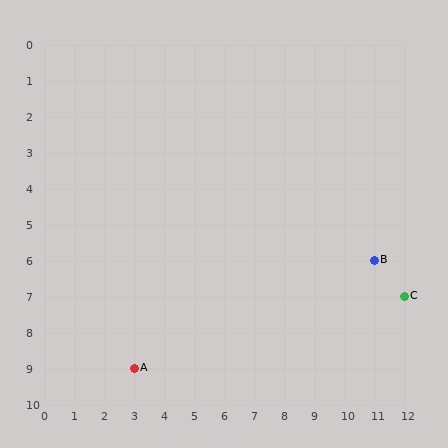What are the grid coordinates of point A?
Point A is at grid coordinates (3, 9).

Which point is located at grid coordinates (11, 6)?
Point B is at (11, 6).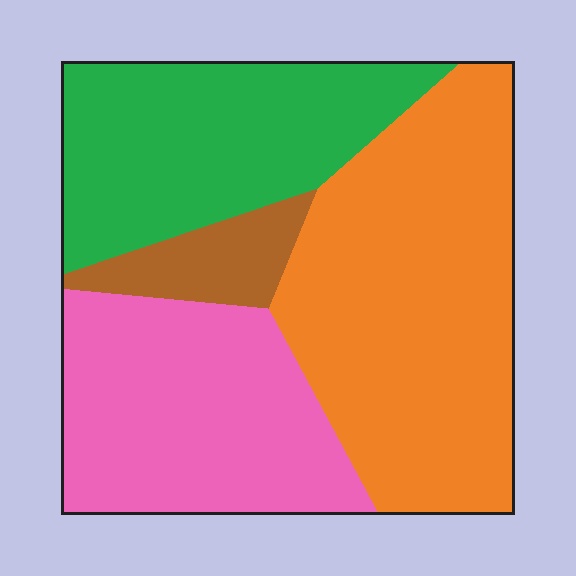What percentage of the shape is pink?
Pink takes up between a quarter and a half of the shape.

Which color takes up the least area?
Brown, at roughly 5%.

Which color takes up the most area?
Orange, at roughly 40%.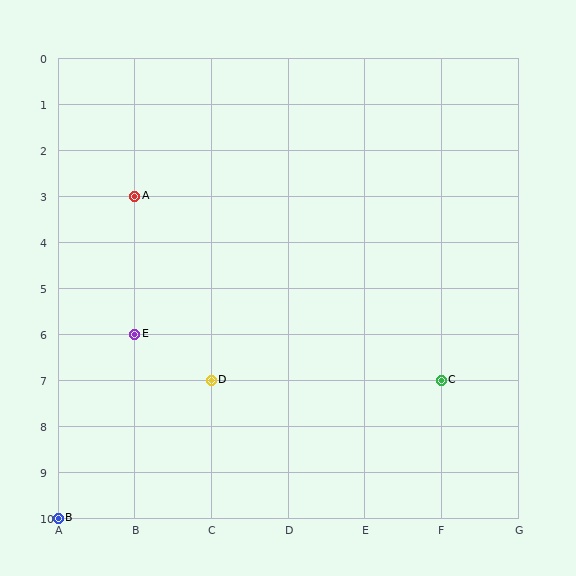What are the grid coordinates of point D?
Point D is at grid coordinates (C, 7).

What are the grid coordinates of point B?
Point B is at grid coordinates (A, 10).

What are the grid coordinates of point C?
Point C is at grid coordinates (F, 7).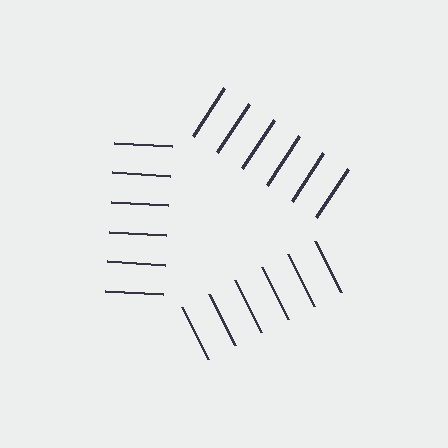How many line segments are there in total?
18 — 6 along each of the 3 edges.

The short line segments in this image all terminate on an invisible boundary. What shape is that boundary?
An illusory triangle — the line segments terminate on its edges but no continuous stroke is drawn.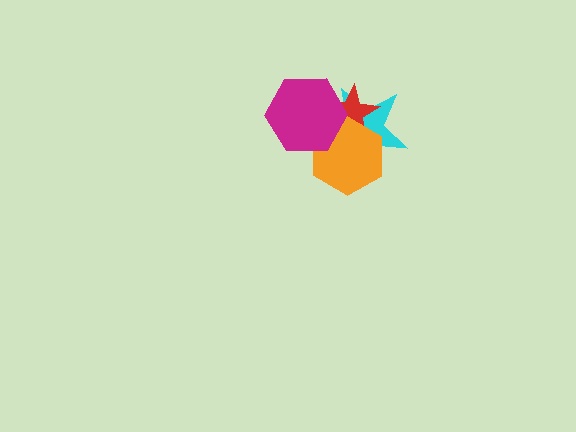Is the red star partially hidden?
Yes, it is partially covered by another shape.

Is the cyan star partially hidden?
Yes, it is partially covered by another shape.